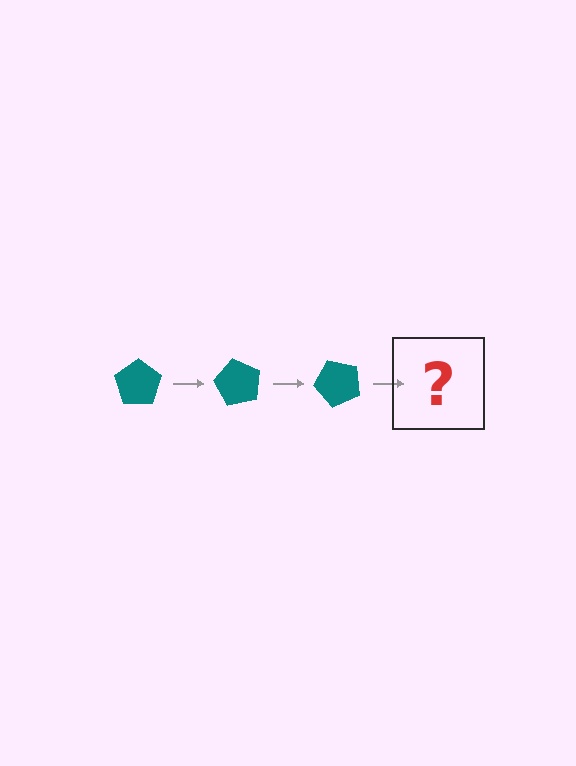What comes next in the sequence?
The next element should be a teal pentagon rotated 180 degrees.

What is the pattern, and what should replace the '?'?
The pattern is that the pentagon rotates 60 degrees each step. The '?' should be a teal pentagon rotated 180 degrees.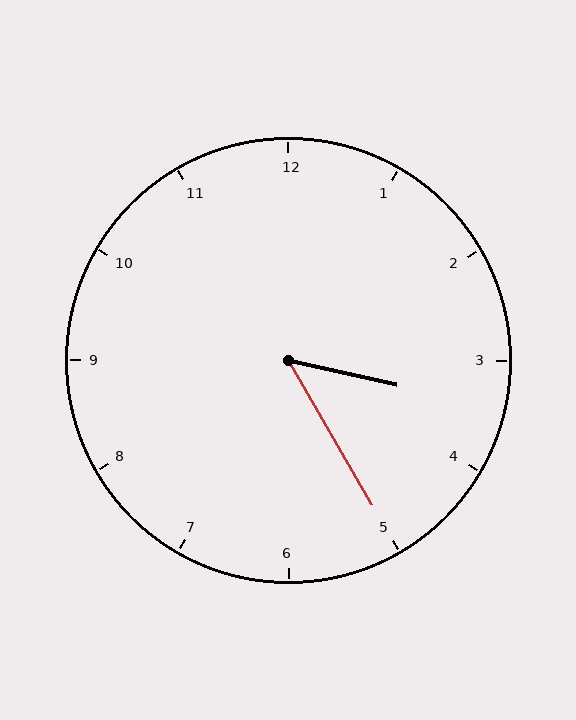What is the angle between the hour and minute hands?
Approximately 48 degrees.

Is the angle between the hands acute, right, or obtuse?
It is acute.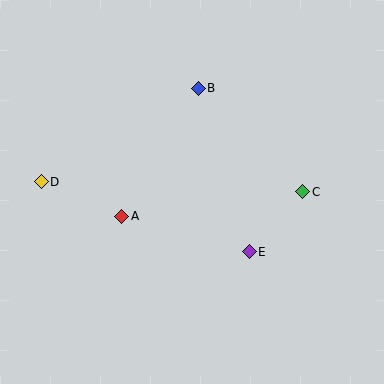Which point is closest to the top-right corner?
Point B is closest to the top-right corner.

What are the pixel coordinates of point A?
Point A is at (122, 216).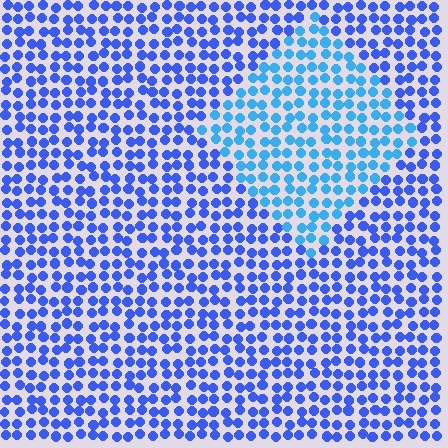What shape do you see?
I see a diamond.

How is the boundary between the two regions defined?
The boundary is defined purely by a slight shift in hue (about 29 degrees). Spacing, size, and orientation are identical on both sides.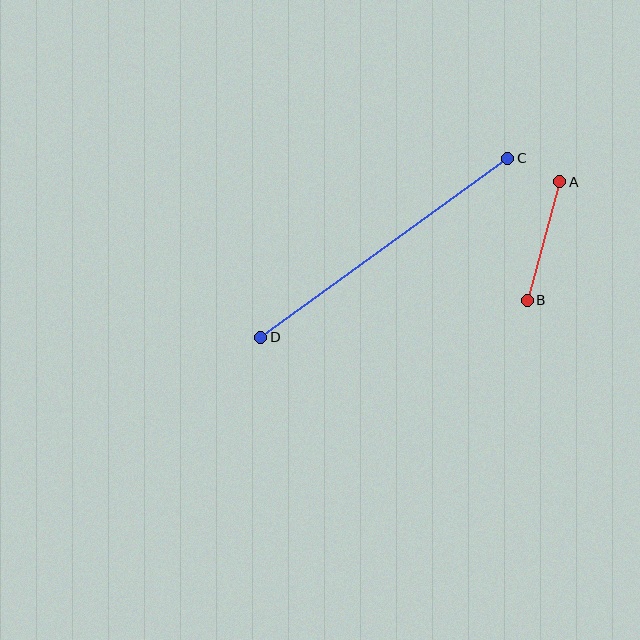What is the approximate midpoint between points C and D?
The midpoint is at approximately (384, 248) pixels.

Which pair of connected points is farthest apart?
Points C and D are farthest apart.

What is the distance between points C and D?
The distance is approximately 305 pixels.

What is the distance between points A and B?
The distance is approximately 123 pixels.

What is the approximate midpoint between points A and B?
The midpoint is at approximately (543, 241) pixels.